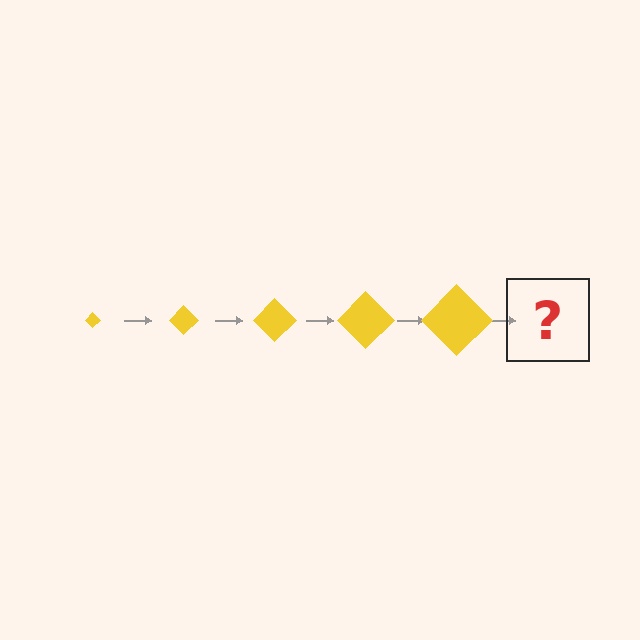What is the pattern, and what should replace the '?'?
The pattern is that the diamond gets progressively larger each step. The '?' should be a yellow diamond, larger than the previous one.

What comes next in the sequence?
The next element should be a yellow diamond, larger than the previous one.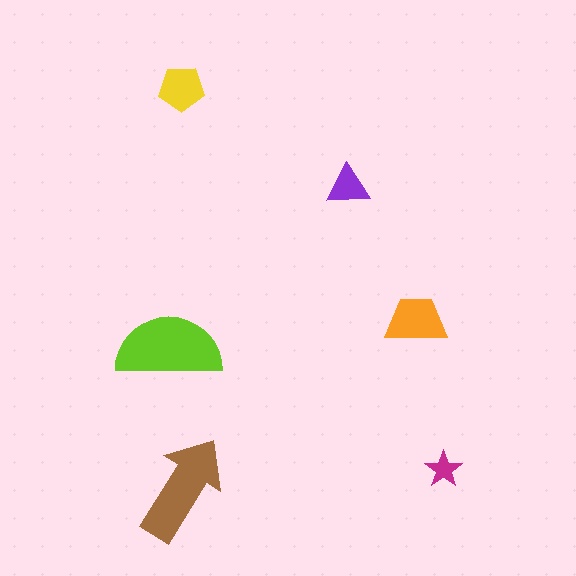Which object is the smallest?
The magenta star.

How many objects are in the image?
There are 6 objects in the image.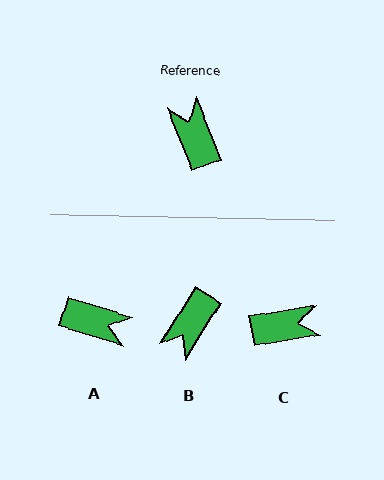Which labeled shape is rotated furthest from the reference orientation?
A, about 129 degrees away.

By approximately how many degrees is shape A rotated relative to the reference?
Approximately 129 degrees clockwise.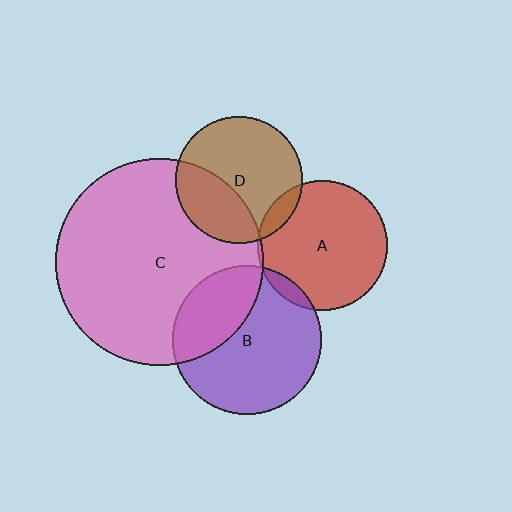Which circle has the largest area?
Circle C (pink).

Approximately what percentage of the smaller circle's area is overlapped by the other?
Approximately 30%.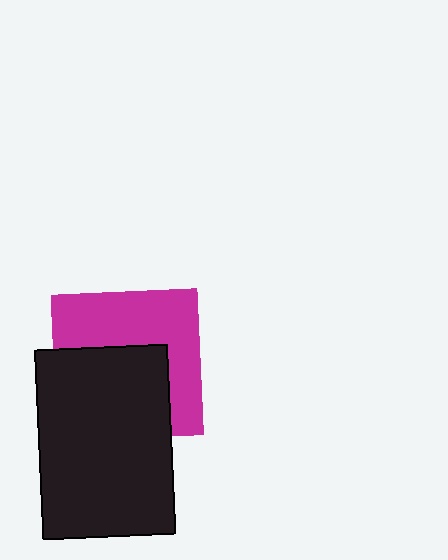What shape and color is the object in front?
The object in front is a black rectangle.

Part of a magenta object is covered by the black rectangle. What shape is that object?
It is a square.